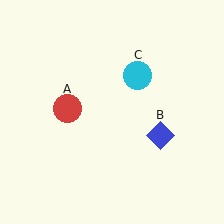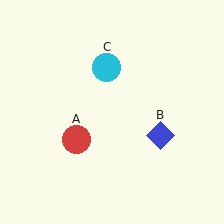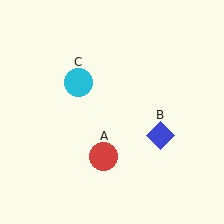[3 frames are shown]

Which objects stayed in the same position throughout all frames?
Blue diamond (object B) remained stationary.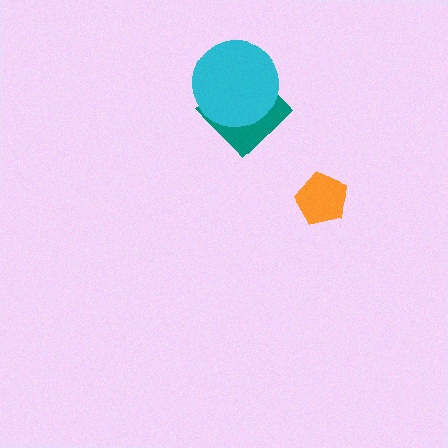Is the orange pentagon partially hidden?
No, no other shape covers it.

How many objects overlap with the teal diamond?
1 object overlaps with the teal diamond.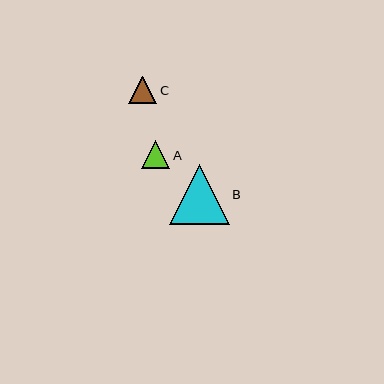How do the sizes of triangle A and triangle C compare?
Triangle A and triangle C are approximately the same size.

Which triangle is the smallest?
Triangle C is the smallest with a size of approximately 28 pixels.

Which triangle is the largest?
Triangle B is the largest with a size of approximately 60 pixels.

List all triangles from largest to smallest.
From largest to smallest: B, A, C.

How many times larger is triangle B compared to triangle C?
Triangle B is approximately 2.2 times the size of triangle C.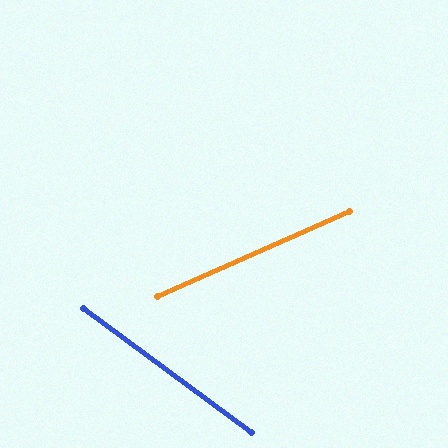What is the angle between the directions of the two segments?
Approximately 60 degrees.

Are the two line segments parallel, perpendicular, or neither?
Neither parallel nor perpendicular — they differ by about 60°.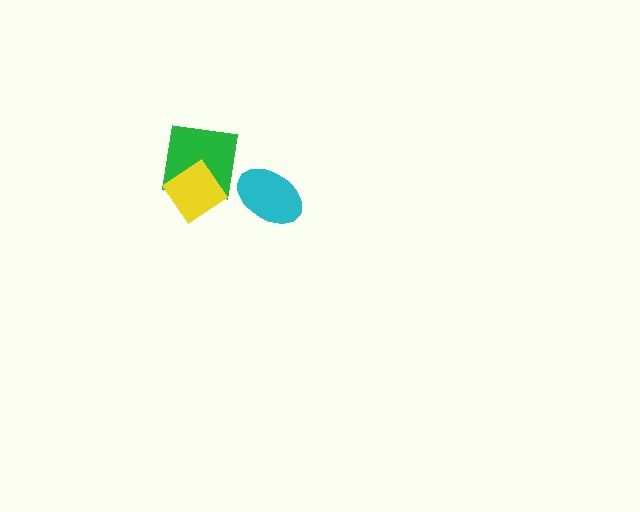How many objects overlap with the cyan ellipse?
0 objects overlap with the cyan ellipse.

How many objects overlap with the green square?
1 object overlaps with the green square.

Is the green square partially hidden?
Yes, it is partially covered by another shape.